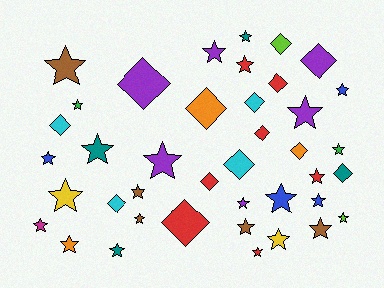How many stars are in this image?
There are 26 stars.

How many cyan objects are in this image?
There are 4 cyan objects.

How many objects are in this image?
There are 40 objects.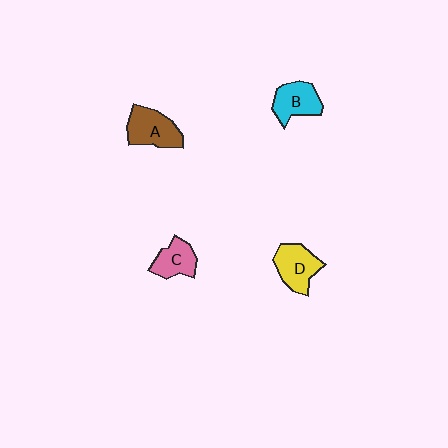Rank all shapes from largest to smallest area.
From largest to smallest: A (brown), D (yellow), B (cyan), C (pink).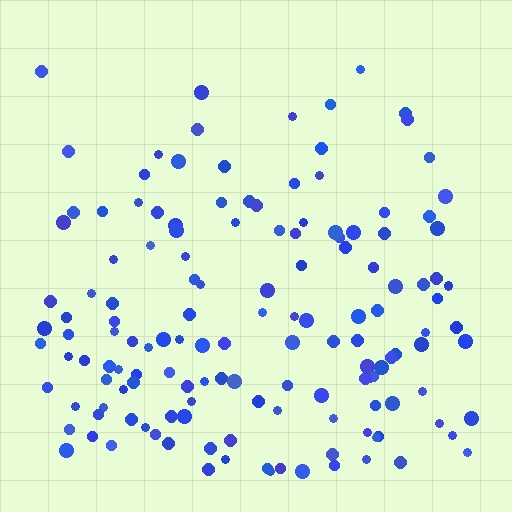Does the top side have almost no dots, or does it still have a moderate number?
Still a moderate number, just noticeably fewer than the bottom.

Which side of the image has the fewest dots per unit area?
The top.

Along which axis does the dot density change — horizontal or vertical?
Vertical.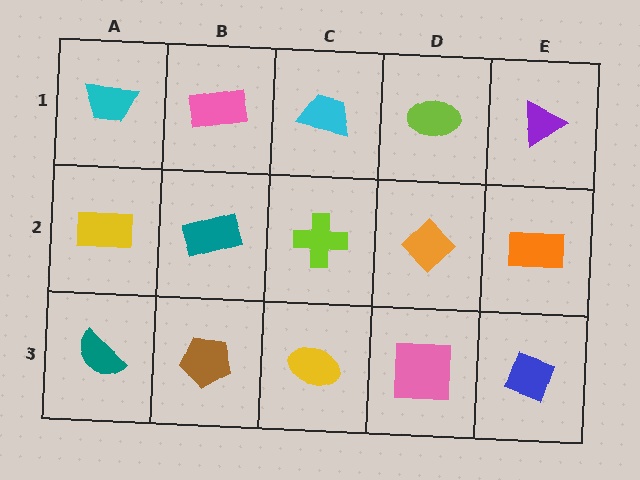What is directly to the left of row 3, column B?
A teal semicircle.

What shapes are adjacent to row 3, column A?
A yellow rectangle (row 2, column A), a brown pentagon (row 3, column B).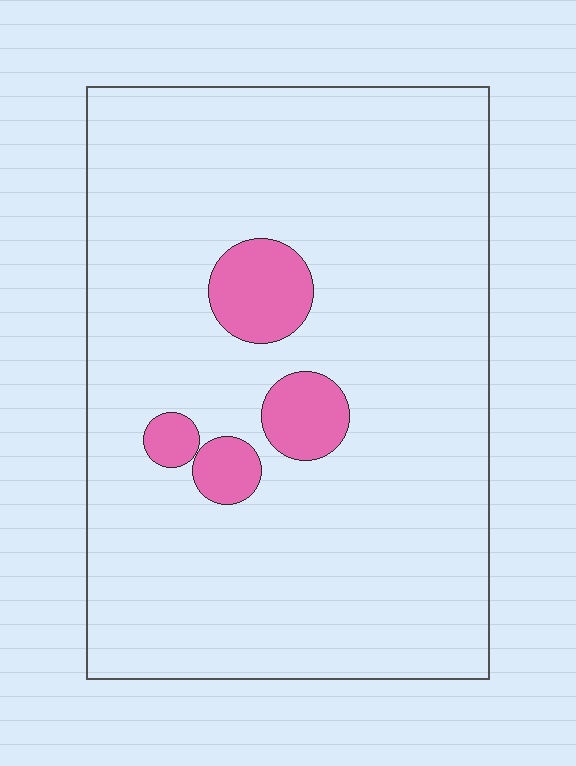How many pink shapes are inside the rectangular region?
4.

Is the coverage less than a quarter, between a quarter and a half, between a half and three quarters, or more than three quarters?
Less than a quarter.